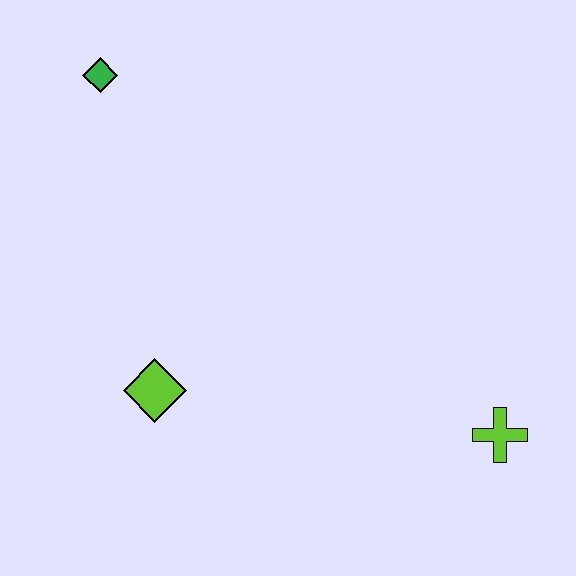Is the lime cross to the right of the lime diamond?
Yes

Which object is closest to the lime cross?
The lime diamond is closest to the lime cross.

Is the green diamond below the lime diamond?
No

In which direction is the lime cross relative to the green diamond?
The lime cross is to the right of the green diamond.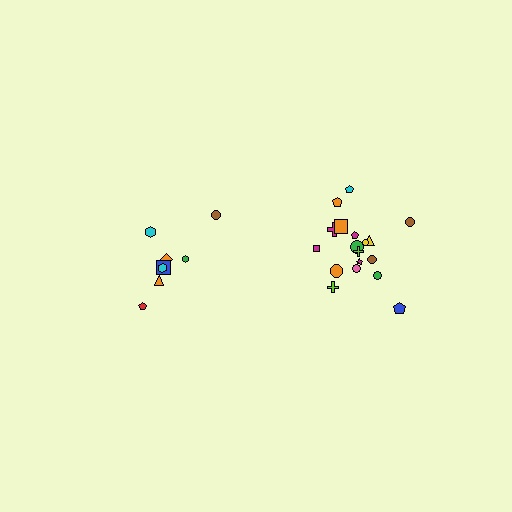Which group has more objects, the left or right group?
The right group.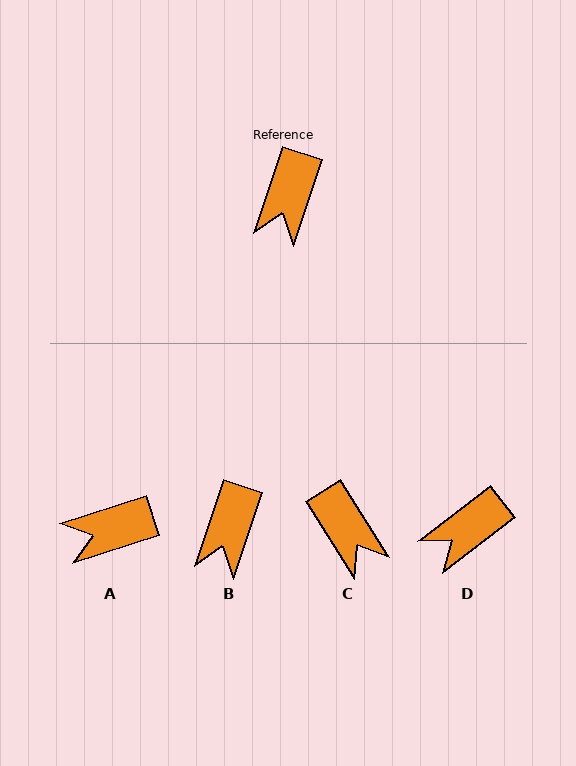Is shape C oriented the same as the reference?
No, it is off by about 51 degrees.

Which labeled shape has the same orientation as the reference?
B.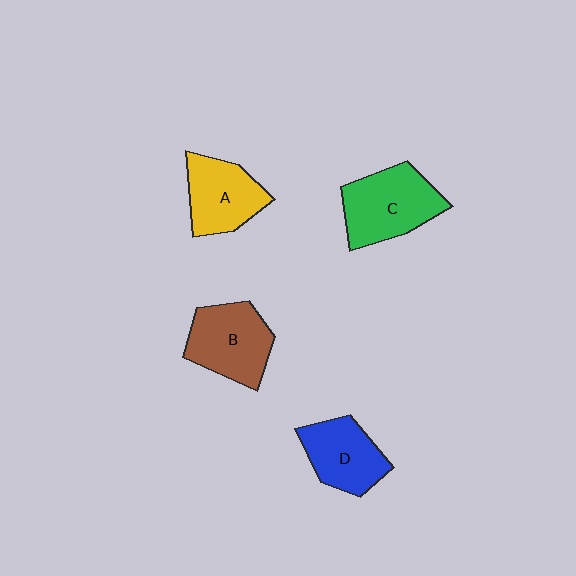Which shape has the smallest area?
Shape D (blue).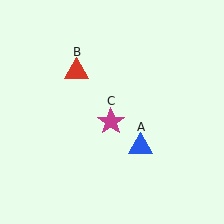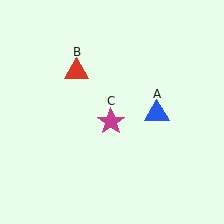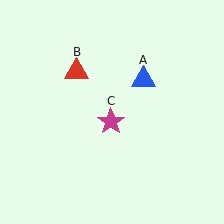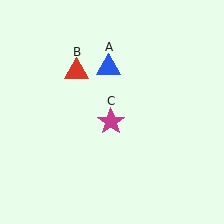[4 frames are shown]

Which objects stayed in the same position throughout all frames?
Red triangle (object B) and magenta star (object C) remained stationary.